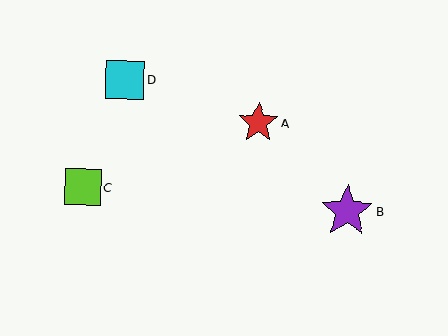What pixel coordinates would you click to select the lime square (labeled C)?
Click at (83, 187) to select the lime square C.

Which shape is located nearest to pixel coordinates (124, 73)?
The cyan square (labeled D) at (125, 80) is nearest to that location.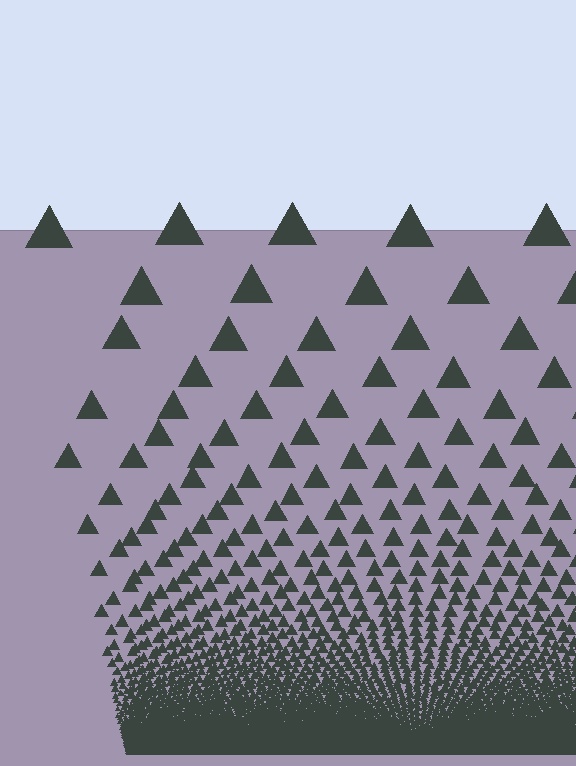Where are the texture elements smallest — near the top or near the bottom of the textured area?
Near the bottom.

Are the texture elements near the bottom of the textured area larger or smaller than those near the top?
Smaller. The gradient is inverted — elements near the bottom are smaller and denser.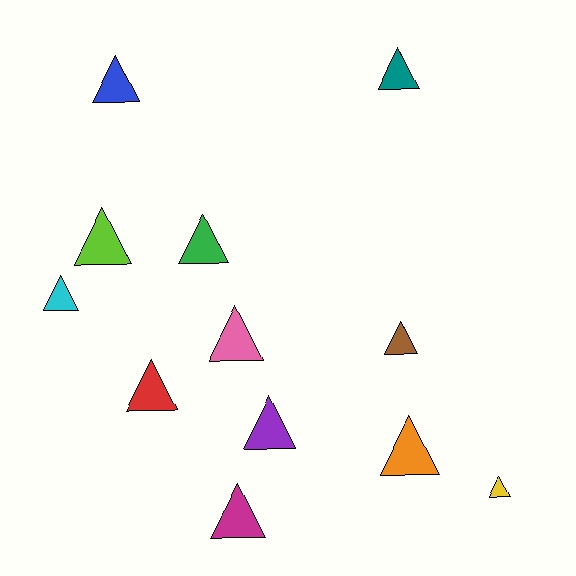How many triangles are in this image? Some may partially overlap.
There are 12 triangles.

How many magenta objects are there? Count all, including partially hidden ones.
There is 1 magenta object.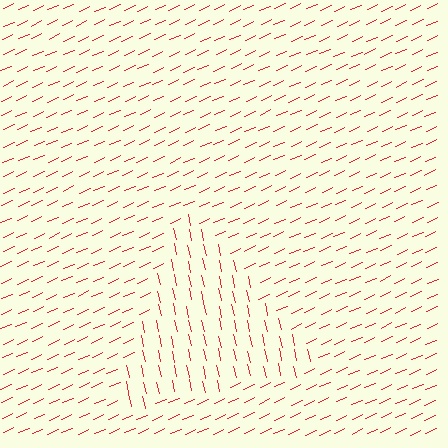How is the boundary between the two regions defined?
The boundary is defined purely by a change in line orientation (approximately 79 degrees difference). All lines are the same color and thickness.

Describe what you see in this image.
The image is filled with small red line segments. A triangle region in the image has lines oriented differently from the surrounding lines, creating a visible texture boundary.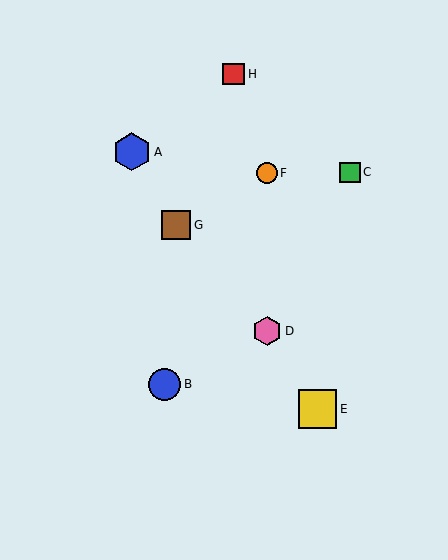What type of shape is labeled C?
Shape C is a green square.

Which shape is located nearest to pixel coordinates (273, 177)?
The orange circle (labeled F) at (267, 173) is nearest to that location.